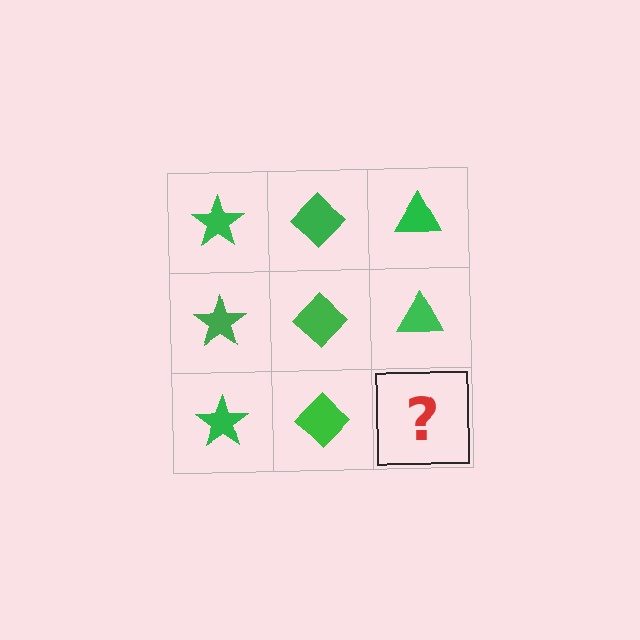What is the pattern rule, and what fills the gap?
The rule is that each column has a consistent shape. The gap should be filled with a green triangle.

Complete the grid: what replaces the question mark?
The question mark should be replaced with a green triangle.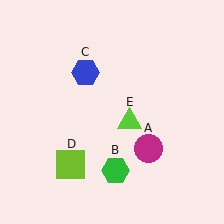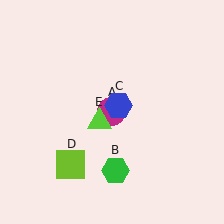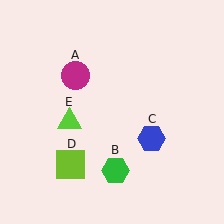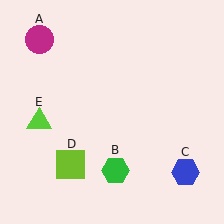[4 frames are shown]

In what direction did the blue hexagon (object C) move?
The blue hexagon (object C) moved down and to the right.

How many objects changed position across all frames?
3 objects changed position: magenta circle (object A), blue hexagon (object C), lime triangle (object E).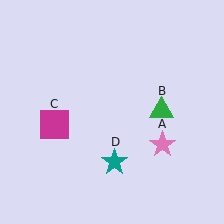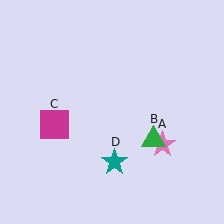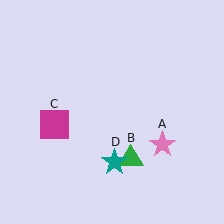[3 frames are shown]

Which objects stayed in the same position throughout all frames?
Pink star (object A) and magenta square (object C) and teal star (object D) remained stationary.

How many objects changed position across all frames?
1 object changed position: green triangle (object B).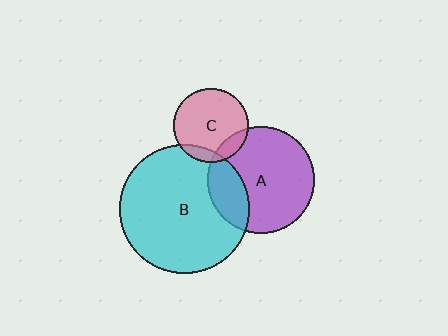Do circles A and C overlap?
Yes.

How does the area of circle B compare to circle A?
Approximately 1.5 times.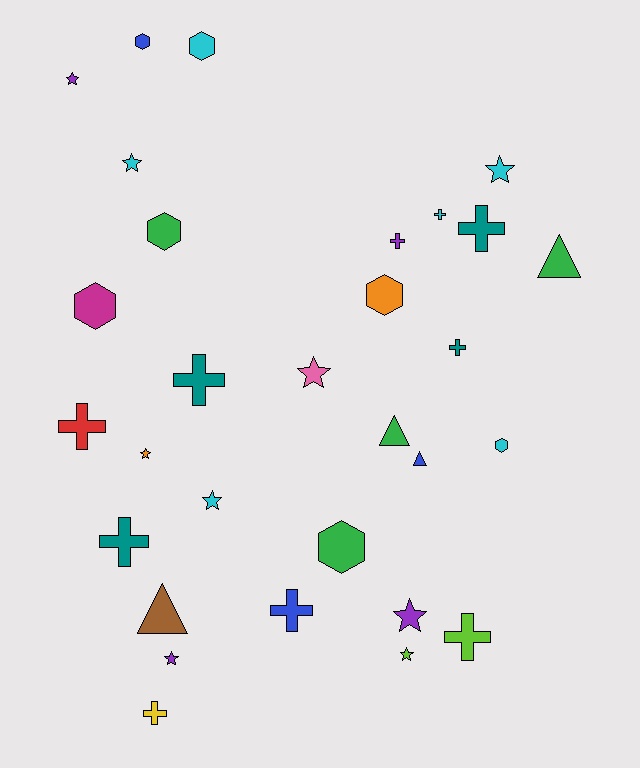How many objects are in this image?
There are 30 objects.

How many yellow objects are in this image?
There is 1 yellow object.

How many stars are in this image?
There are 9 stars.